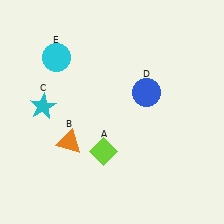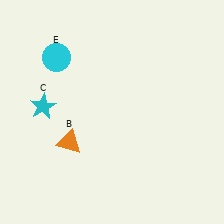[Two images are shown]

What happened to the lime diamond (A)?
The lime diamond (A) was removed in Image 2. It was in the bottom-left area of Image 1.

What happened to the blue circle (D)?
The blue circle (D) was removed in Image 2. It was in the top-right area of Image 1.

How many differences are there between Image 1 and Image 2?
There are 2 differences between the two images.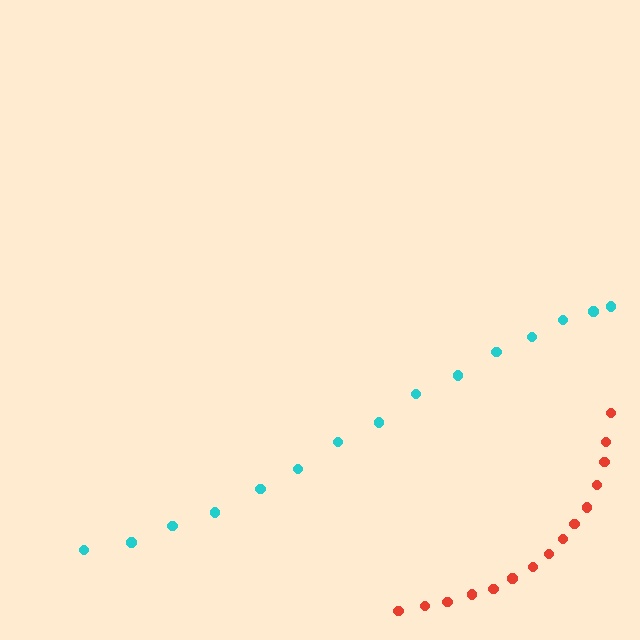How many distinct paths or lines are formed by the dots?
There are 2 distinct paths.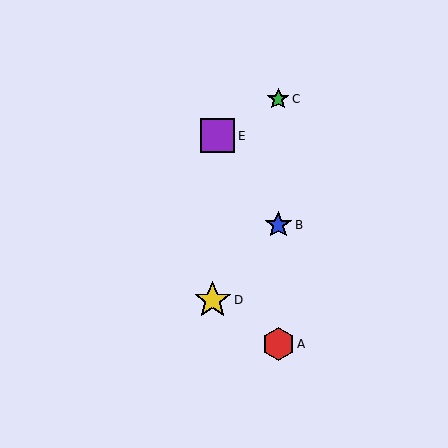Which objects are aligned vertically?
Objects A, B, C are aligned vertically.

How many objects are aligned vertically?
3 objects (A, B, C) are aligned vertically.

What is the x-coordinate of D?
Object D is at x≈213.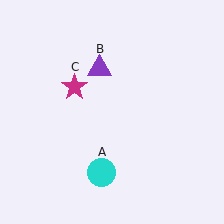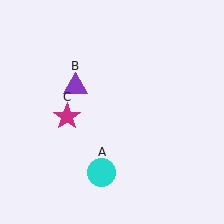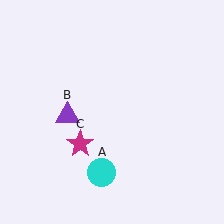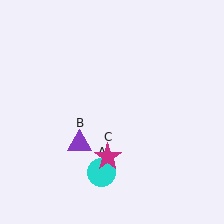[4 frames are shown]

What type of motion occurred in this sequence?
The purple triangle (object B), magenta star (object C) rotated counterclockwise around the center of the scene.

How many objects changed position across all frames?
2 objects changed position: purple triangle (object B), magenta star (object C).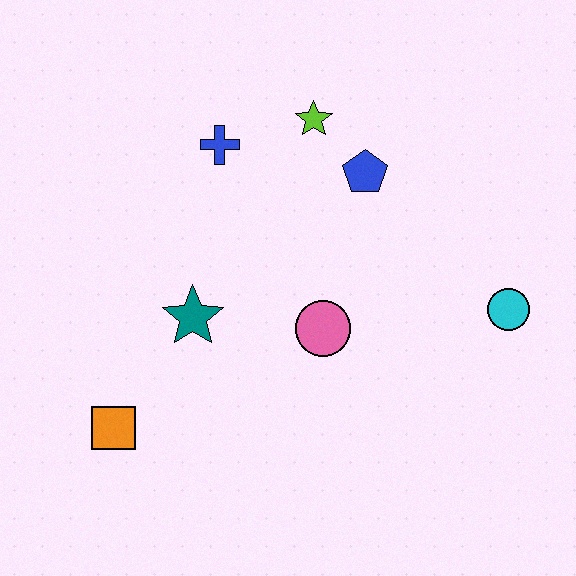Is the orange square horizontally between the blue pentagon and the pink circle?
No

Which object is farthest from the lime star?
The orange square is farthest from the lime star.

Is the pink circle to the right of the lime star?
Yes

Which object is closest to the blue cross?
The lime star is closest to the blue cross.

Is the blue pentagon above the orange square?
Yes